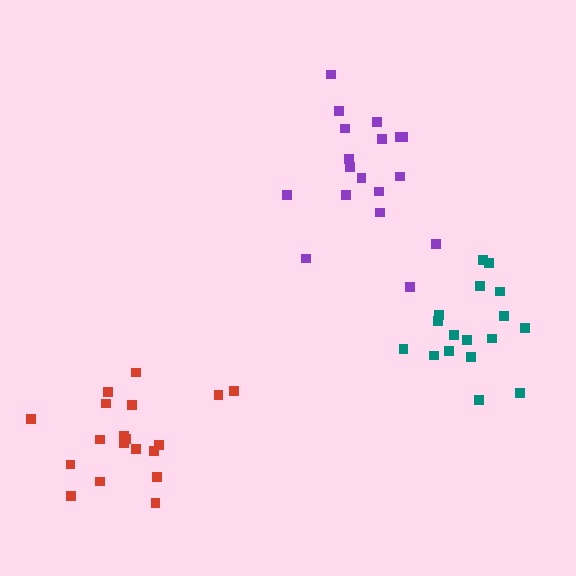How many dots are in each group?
Group 1: 19 dots, Group 2: 17 dots, Group 3: 18 dots (54 total).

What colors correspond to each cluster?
The clusters are colored: red, teal, purple.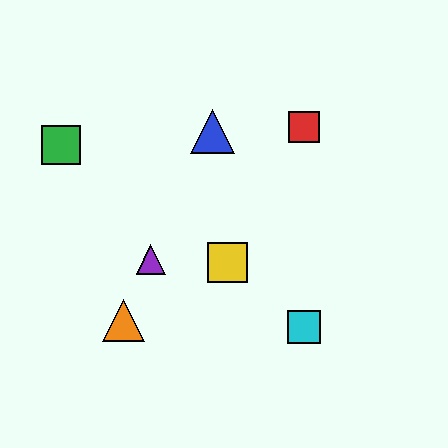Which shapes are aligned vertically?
The red square, the cyan square are aligned vertically.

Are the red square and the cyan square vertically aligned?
Yes, both are at x≈304.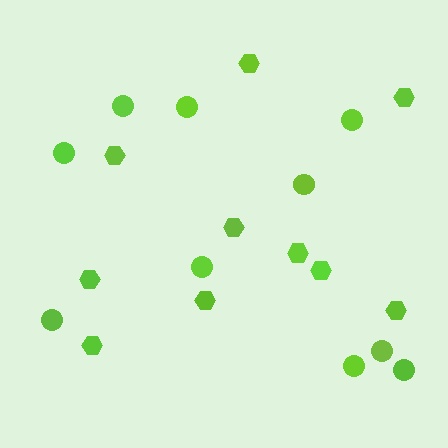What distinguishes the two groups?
There are 2 groups: one group of hexagons (10) and one group of circles (10).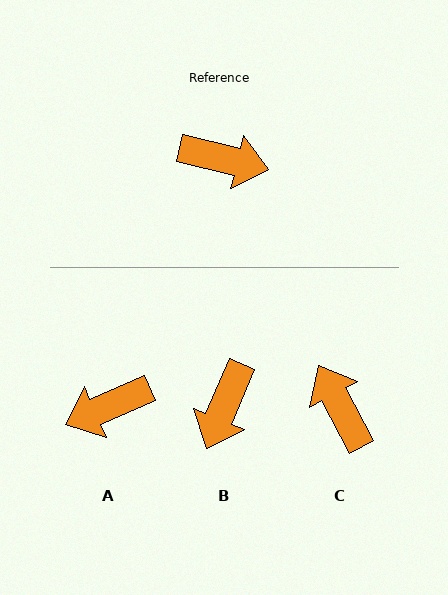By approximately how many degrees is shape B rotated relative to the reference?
Approximately 99 degrees clockwise.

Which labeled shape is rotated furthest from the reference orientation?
A, about 143 degrees away.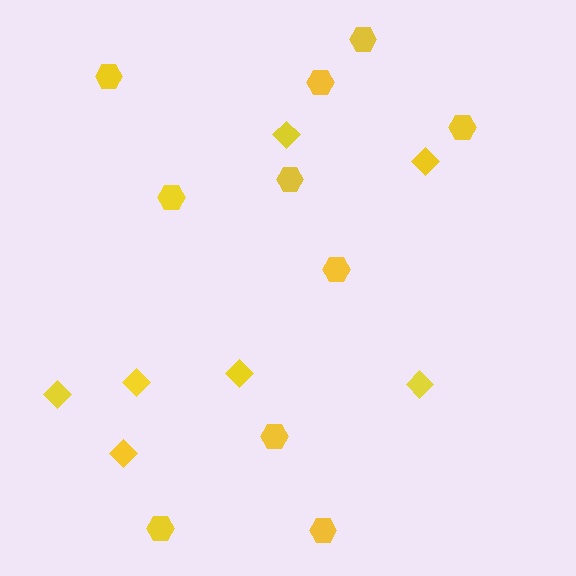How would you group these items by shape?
There are 2 groups: one group of diamonds (7) and one group of hexagons (10).